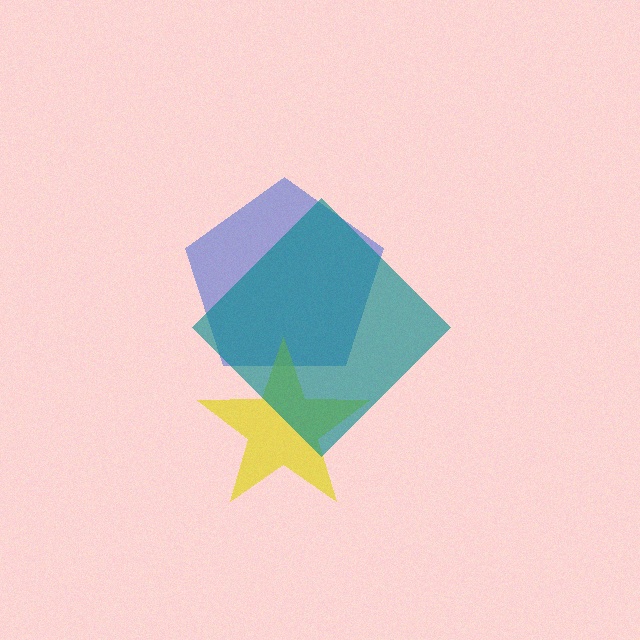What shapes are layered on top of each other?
The layered shapes are: a blue pentagon, a yellow star, a teal diamond.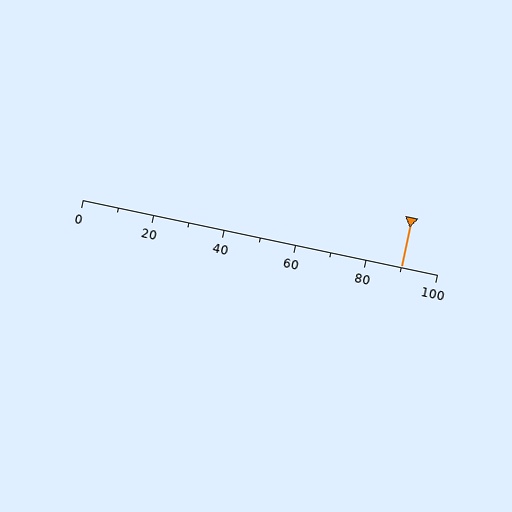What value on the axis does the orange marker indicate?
The marker indicates approximately 90.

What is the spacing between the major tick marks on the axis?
The major ticks are spaced 20 apart.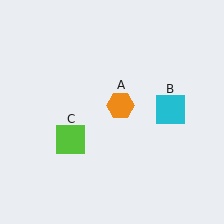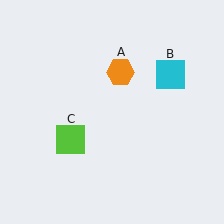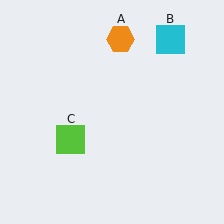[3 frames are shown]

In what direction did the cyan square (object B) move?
The cyan square (object B) moved up.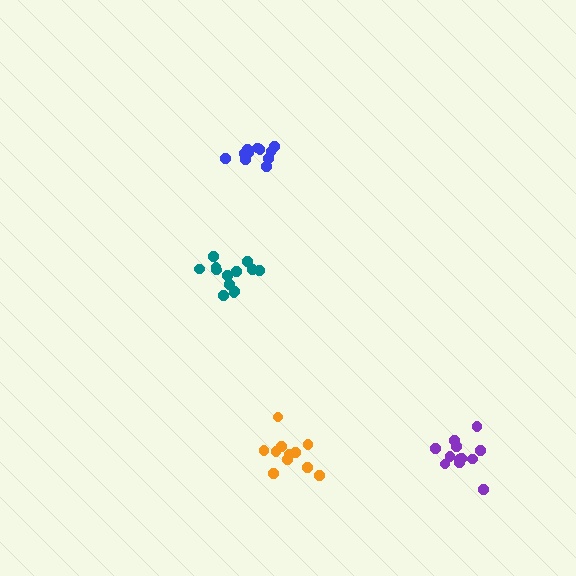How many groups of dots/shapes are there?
There are 4 groups.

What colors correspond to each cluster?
The clusters are colored: orange, teal, purple, blue.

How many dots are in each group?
Group 1: 11 dots, Group 2: 13 dots, Group 3: 12 dots, Group 4: 11 dots (47 total).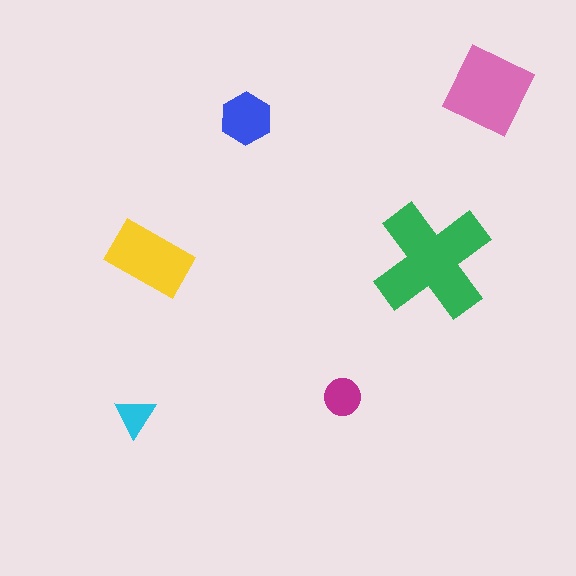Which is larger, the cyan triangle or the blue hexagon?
The blue hexagon.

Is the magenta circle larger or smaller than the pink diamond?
Smaller.